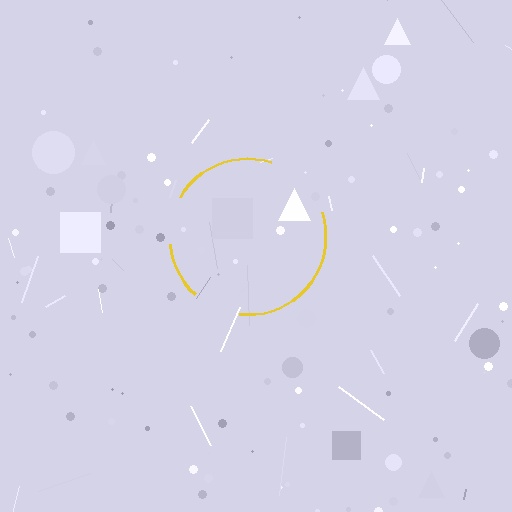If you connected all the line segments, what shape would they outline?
They would outline a circle.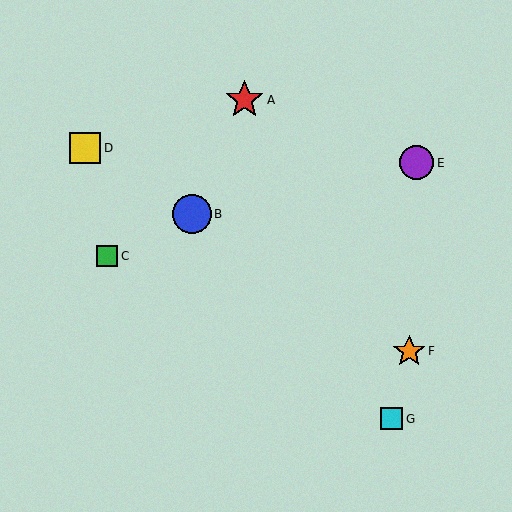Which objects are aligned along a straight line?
Objects B, D, F are aligned along a straight line.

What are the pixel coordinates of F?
Object F is at (409, 351).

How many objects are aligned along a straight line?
3 objects (B, D, F) are aligned along a straight line.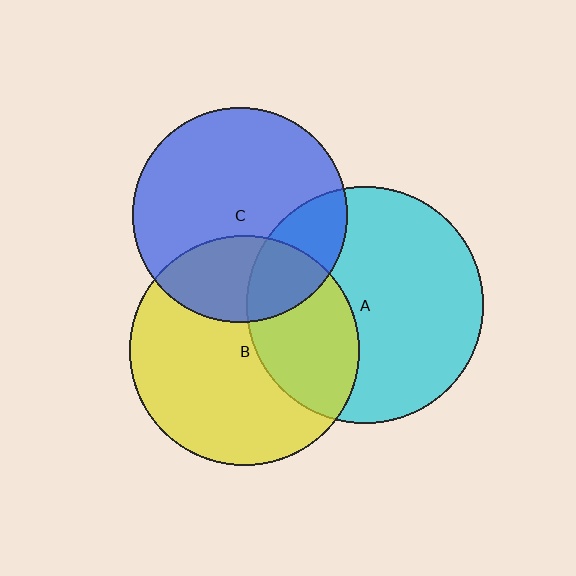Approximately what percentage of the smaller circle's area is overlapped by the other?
Approximately 20%.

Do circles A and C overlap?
Yes.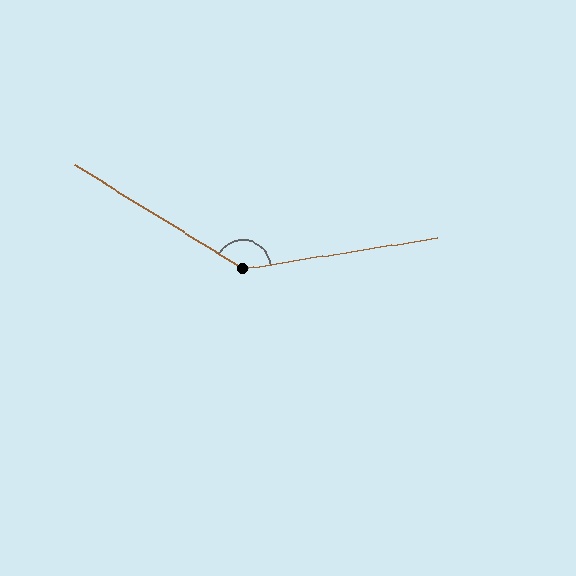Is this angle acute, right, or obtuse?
It is obtuse.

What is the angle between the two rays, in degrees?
Approximately 139 degrees.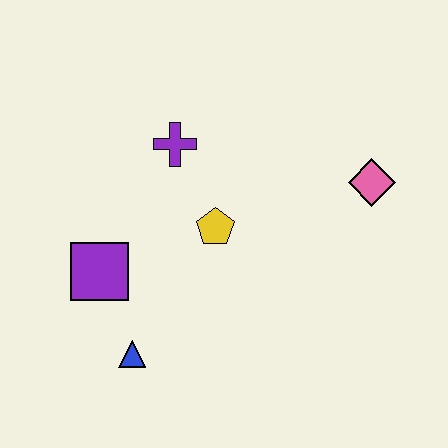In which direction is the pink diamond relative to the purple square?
The pink diamond is to the right of the purple square.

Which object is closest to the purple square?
The blue triangle is closest to the purple square.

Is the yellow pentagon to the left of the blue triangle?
No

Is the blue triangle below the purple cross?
Yes